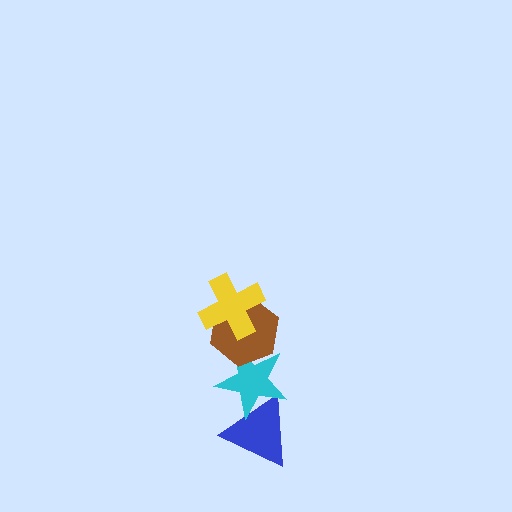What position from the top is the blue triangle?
The blue triangle is 4th from the top.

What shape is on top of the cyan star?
The brown hexagon is on top of the cyan star.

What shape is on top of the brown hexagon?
The yellow cross is on top of the brown hexagon.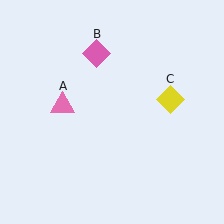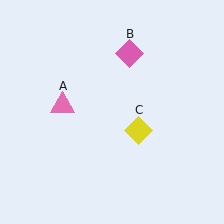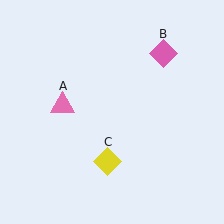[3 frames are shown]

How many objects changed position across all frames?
2 objects changed position: pink diamond (object B), yellow diamond (object C).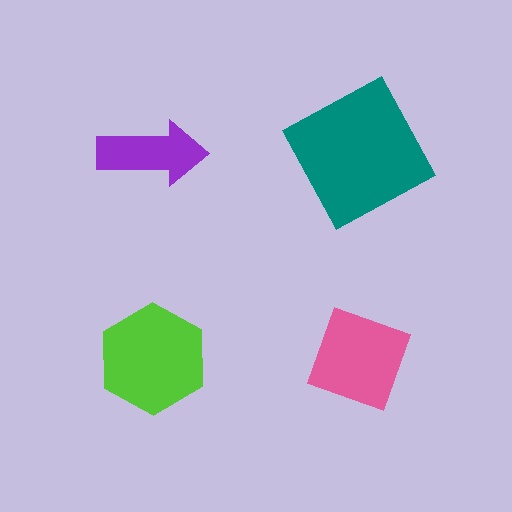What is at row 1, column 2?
A teal square.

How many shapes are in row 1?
2 shapes.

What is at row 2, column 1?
A lime hexagon.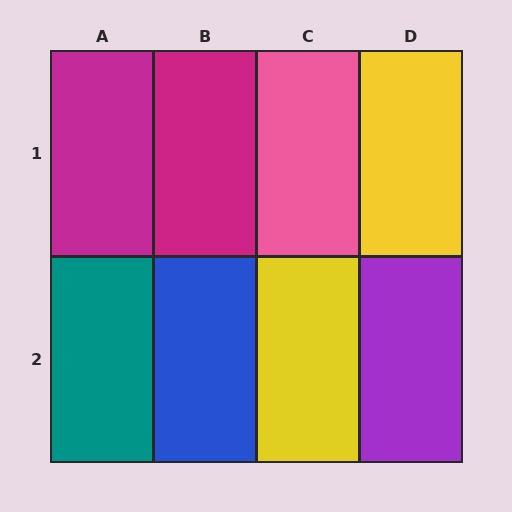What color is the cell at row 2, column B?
Blue.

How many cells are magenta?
2 cells are magenta.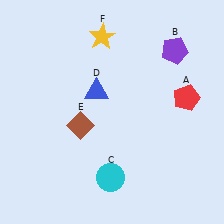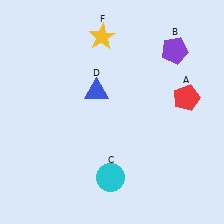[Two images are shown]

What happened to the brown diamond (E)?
The brown diamond (E) was removed in Image 2. It was in the bottom-left area of Image 1.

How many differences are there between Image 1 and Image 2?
There is 1 difference between the two images.